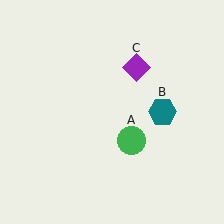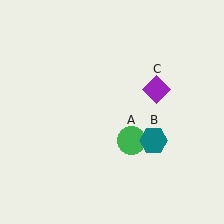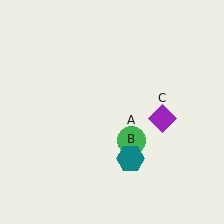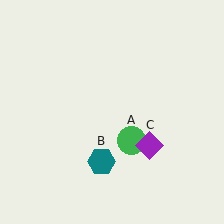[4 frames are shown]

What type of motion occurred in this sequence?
The teal hexagon (object B), purple diamond (object C) rotated clockwise around the center of the scene.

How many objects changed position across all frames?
2 objects changed position: teal hexagon (object B), purple diamond (object C).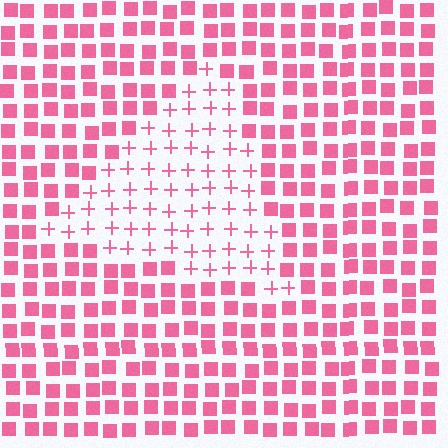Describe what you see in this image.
The image is filled with small pink elements arranged in a uniform grid. A triangle-shaped region contains plus signs, while the surrounding area contains squares. The boundary is defined purely by the change in element shape.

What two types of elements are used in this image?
The image uses plus signs inside the triangle region and squares outside it.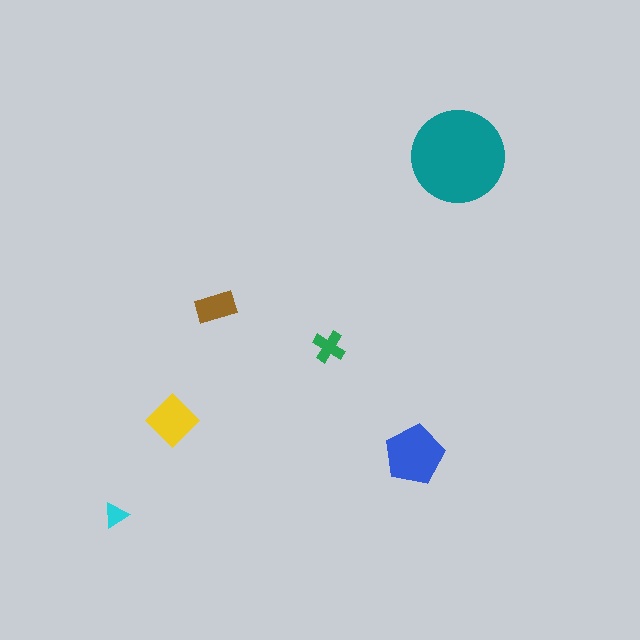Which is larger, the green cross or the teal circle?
The teal circle.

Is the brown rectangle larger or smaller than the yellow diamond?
Smaller.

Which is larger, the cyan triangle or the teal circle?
The teal circle.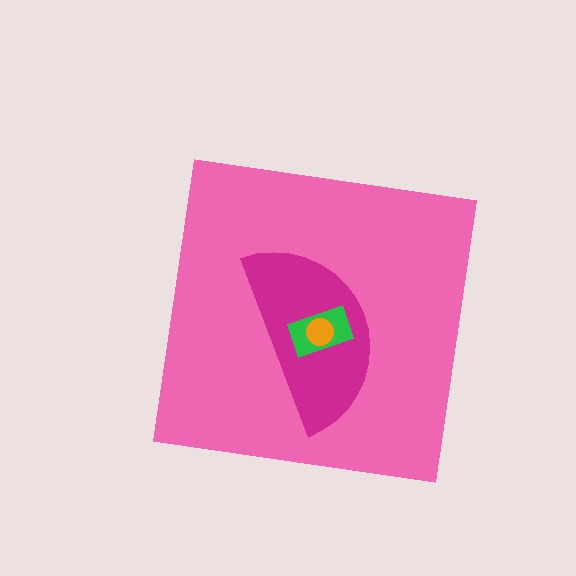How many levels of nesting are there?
4.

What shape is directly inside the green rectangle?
The orange circle.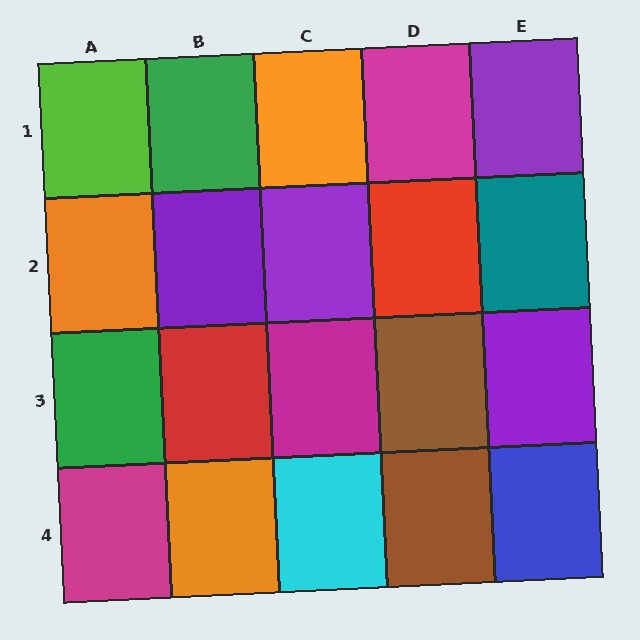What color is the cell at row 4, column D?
Brown.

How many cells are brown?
2 cells are brown.